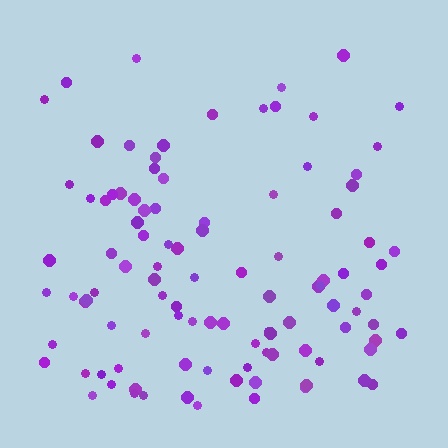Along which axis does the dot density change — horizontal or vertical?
Vertical.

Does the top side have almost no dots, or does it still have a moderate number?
Still a moderate number, just noticeably fewer than the bottom.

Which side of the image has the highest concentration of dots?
The bottom.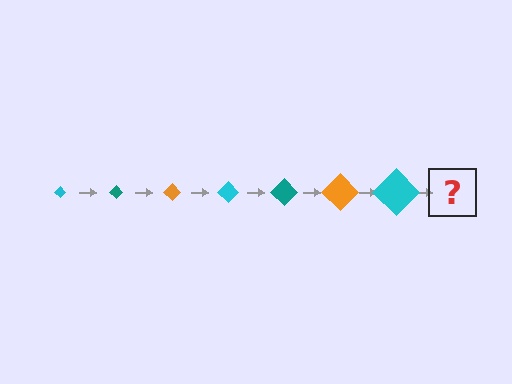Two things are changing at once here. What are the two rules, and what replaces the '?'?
The two rules are that the diamond grows larger each step and the color cycles through cyan, teal, and orange. The '?' should be a teal diamond, larger than the previous one.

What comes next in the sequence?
The next element should be a teal diamond, larger than the previous one.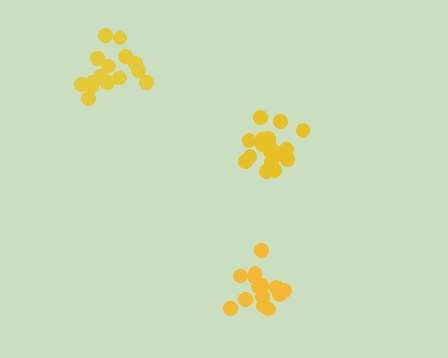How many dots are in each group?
Group 1: 17 dots, Group 2: 15 dots, Group 3: 16 dots (48 total).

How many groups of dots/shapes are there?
There are 3 groups.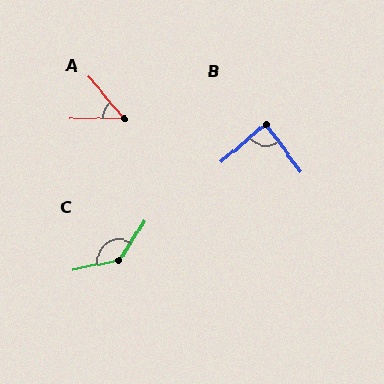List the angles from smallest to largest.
A (50°), B (85°), C (134°).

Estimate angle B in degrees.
Approximately 85 degrees.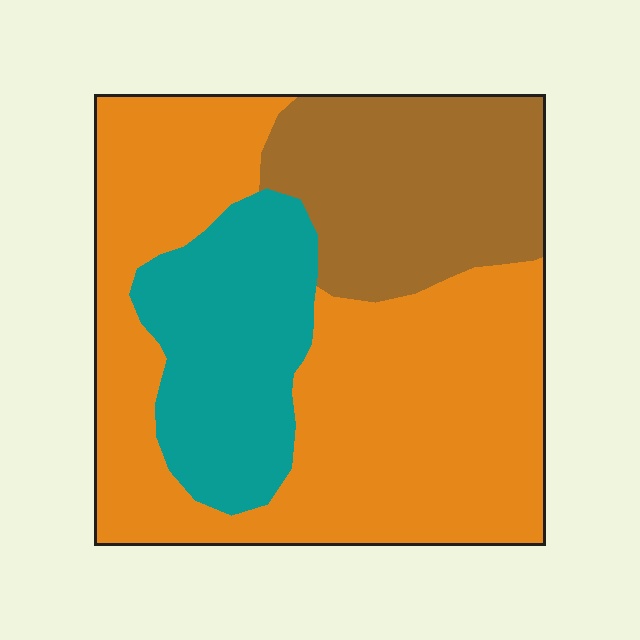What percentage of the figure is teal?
Teal covers roughly 20% of the figure.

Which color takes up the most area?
Orange, at roughly 55%.